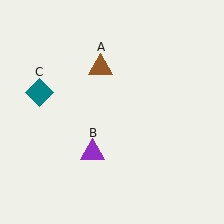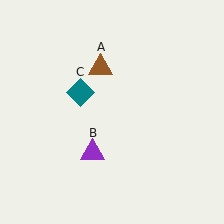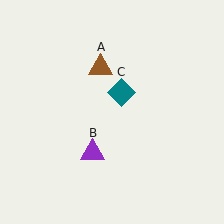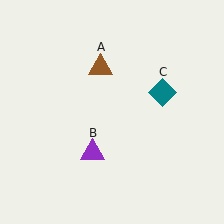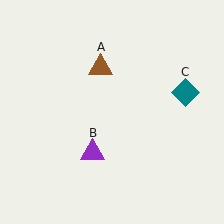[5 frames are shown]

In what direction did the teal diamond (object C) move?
The teal diamond (object C) moved right.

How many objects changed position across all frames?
1 object changed position: teal diamond (object C).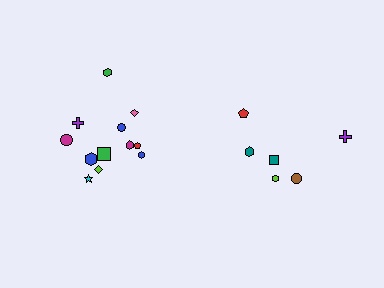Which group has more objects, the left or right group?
The left group.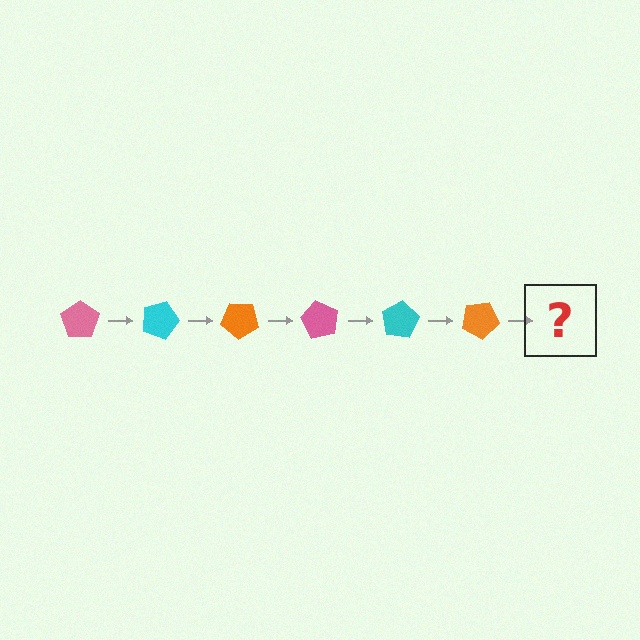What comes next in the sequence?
The next element should be a pink pentagon, rotated 120 degrees from the start.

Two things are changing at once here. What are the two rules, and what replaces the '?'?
The two rules are that it rotates 20 degrees each step and the color cycles through pink, cyan, and orange. The '?' should be a pink pentagon, rotated 120 degrees from the start.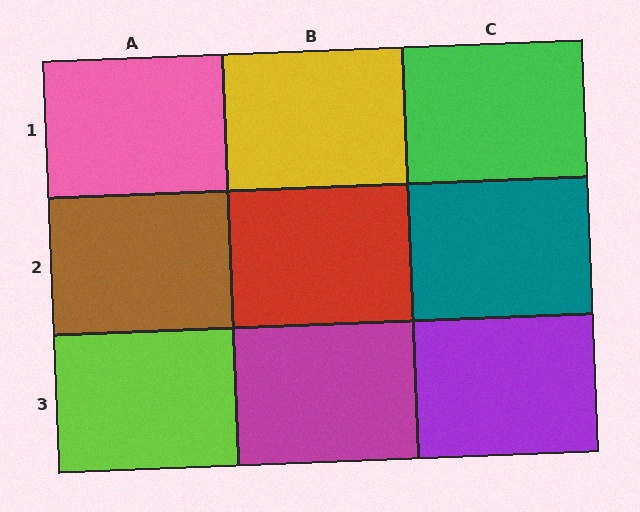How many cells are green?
1 cell is green.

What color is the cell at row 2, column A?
Brown.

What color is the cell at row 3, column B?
Magenta.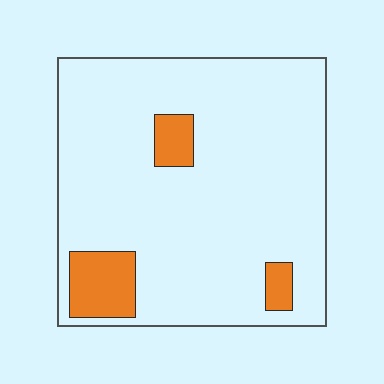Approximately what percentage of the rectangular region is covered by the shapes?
Approximately 10%.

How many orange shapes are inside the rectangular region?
3.